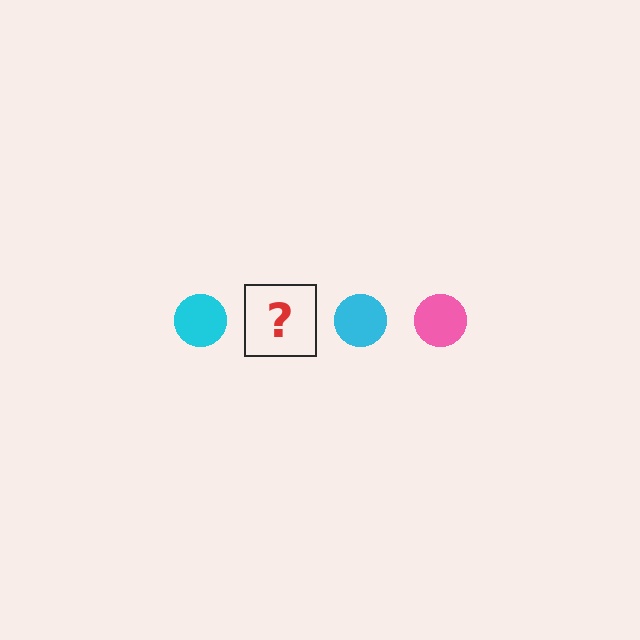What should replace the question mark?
The question mark should be replaced with a pink circle.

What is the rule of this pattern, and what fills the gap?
The rule is that the pattern cycles through cyan, pink circles. The gap should be filled with a pink circle.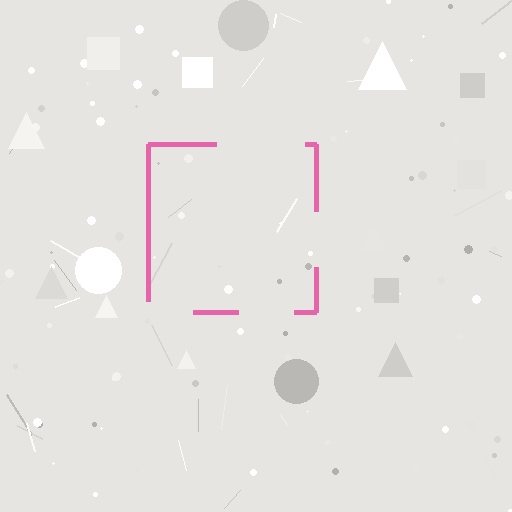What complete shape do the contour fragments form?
The contour fragments form a square.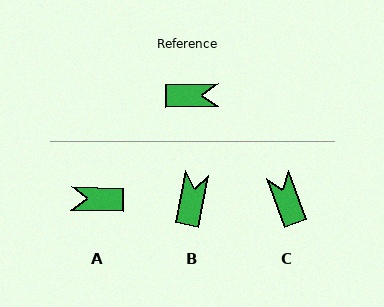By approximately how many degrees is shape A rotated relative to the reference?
Approximately 177 degrees counter-clockwise.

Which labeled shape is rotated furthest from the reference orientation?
A, about 177 degrees away.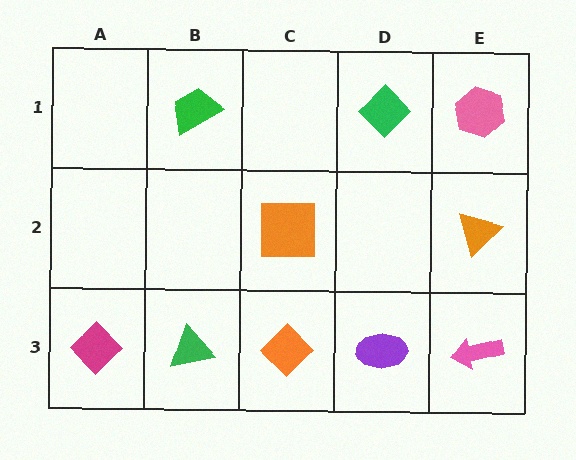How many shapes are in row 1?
3 shapes.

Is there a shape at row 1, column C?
No, that cell is empty.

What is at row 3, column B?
A green triangle.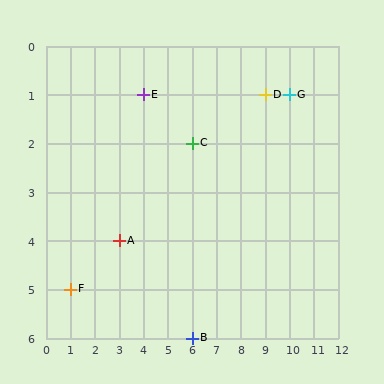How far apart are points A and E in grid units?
Points A and E are 1 column and 3 rows apart (about 3.2 grid units diagonally).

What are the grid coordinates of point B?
Point B is at grid coordinates (6, 6).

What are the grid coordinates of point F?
Point F is at grid coordinates (1, 5).